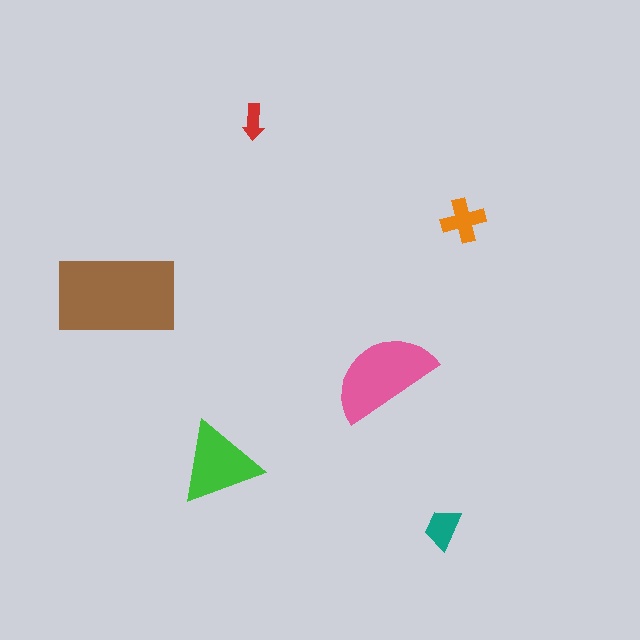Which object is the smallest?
The red arrow.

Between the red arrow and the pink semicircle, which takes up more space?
The pink semicircle.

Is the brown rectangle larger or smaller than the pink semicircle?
Larger.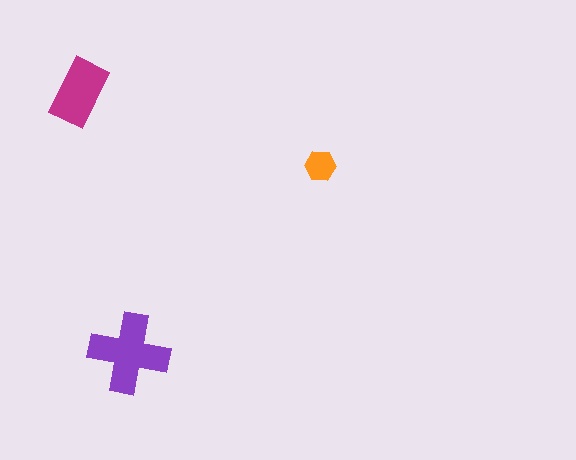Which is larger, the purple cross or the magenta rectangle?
The purple cross.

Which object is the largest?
The purple cross.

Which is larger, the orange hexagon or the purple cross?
The purple cross.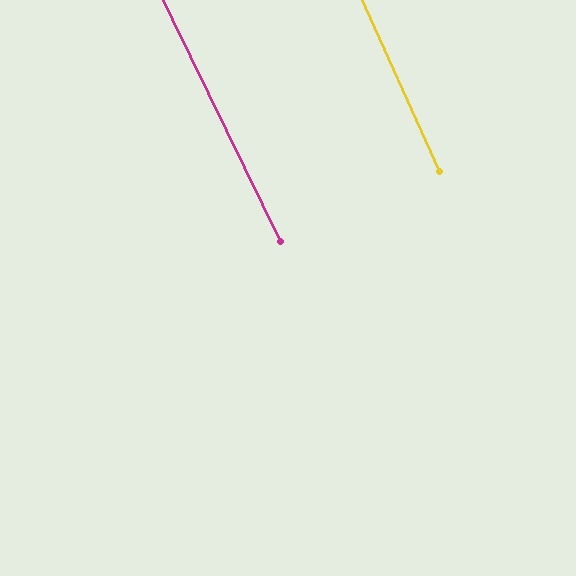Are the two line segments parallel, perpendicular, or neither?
Parallel — their directions differ by only 1.8°.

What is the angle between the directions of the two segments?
Approximately 2 degrees.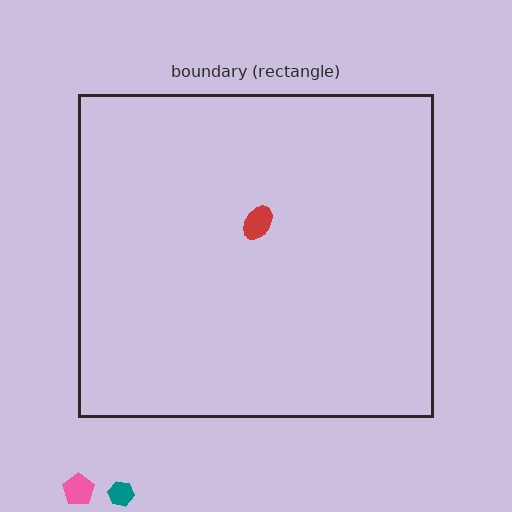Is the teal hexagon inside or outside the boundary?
Outside.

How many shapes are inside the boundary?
1 inside, 2 outside.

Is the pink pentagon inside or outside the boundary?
Outside.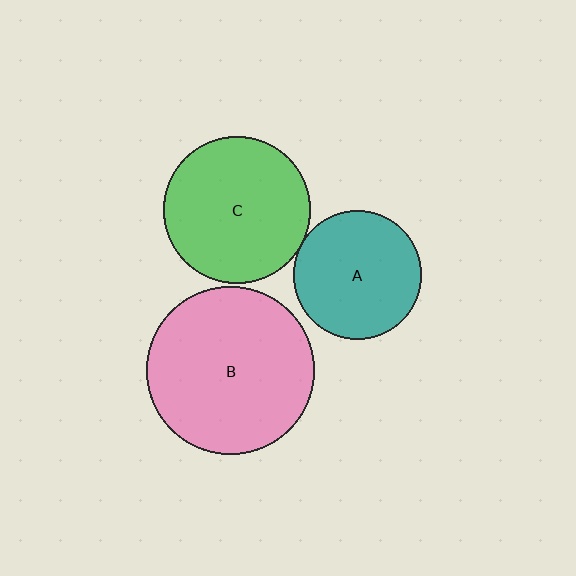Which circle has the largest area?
Circle B (pink).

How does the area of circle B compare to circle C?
Approximately 1.3 times.